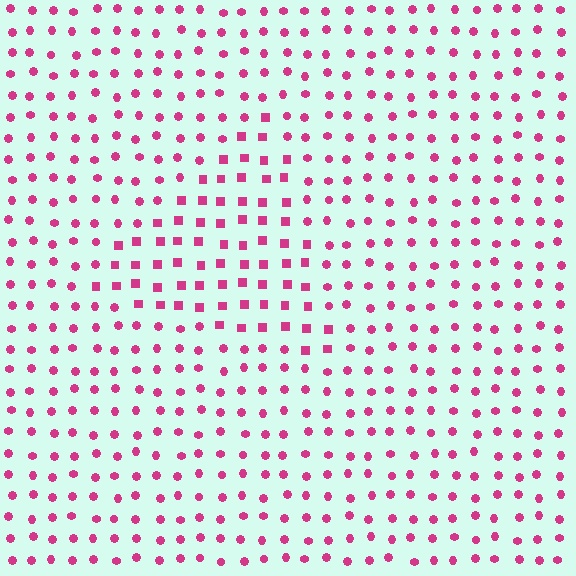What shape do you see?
I see a triangle.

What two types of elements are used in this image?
The image uses squares inside the triangle region and circles outside it.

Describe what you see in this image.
The image is filled with small magenta elements arranged in a uniform grid. A triangle-shaped region contains squares, while the surrounding area contains circles. The boundary is defined purely by the change in element shape.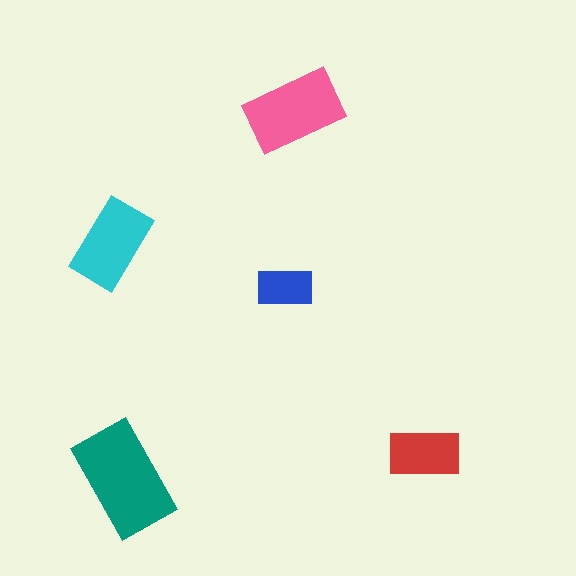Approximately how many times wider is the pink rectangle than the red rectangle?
About 1.5 times wider.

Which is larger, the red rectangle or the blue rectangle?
The red one.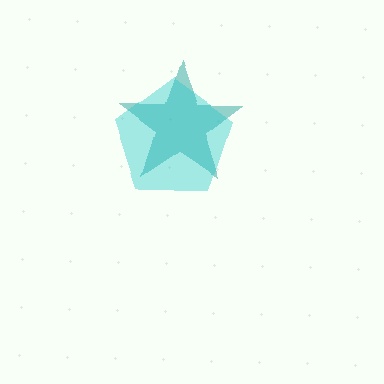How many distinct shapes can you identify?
There are 2 distinct shapes: a teal star, a cyan pentagon.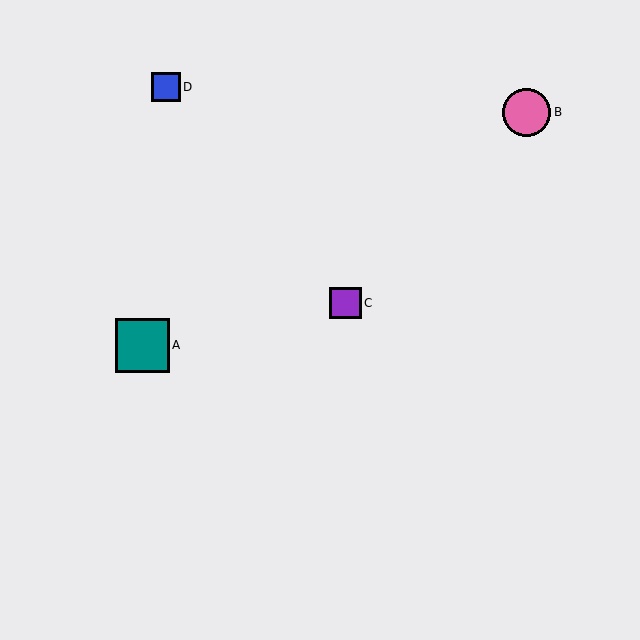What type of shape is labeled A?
Shape A is a teal square.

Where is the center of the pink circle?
The center of the pink circle is at (527, 112).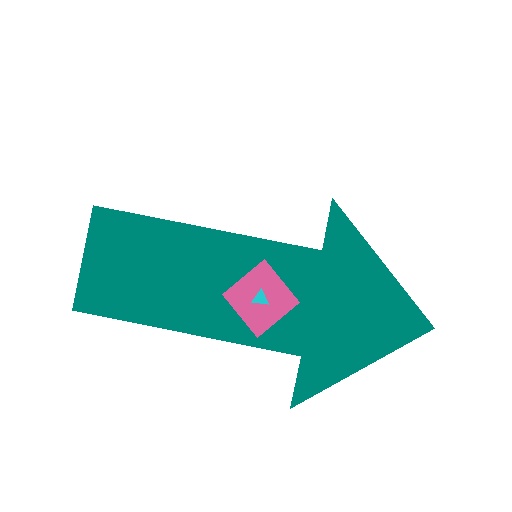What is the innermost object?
The cyan triangle.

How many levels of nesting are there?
3.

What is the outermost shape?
The teal arrow.